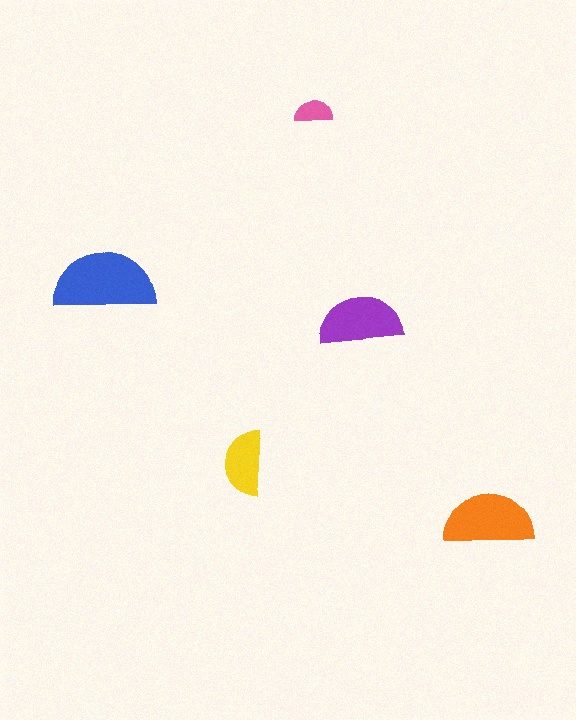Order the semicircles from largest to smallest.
the blue one, the orange one, the purple one, the yellow one, the pink one.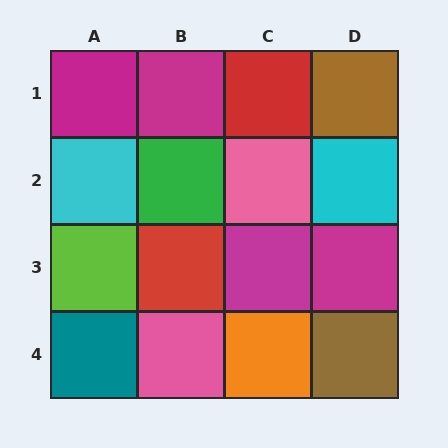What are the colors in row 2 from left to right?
Cyan, green, pink, cyan.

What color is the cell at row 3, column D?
Magenta.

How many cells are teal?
1 cell is teal.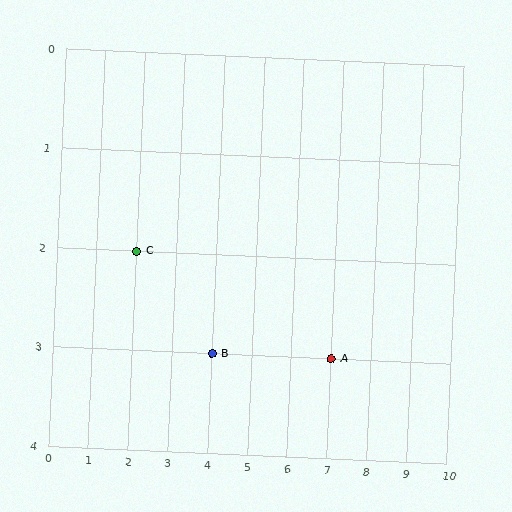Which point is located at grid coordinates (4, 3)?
Point B is at (4, 3).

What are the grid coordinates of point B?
Point B is at grid coordinates (4, 3).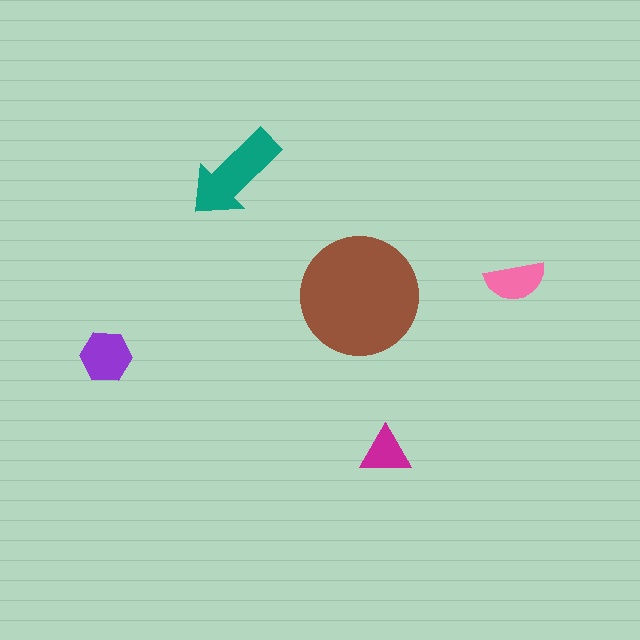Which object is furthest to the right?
The pink semicircle is rightmost.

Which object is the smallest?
The magenta triangle.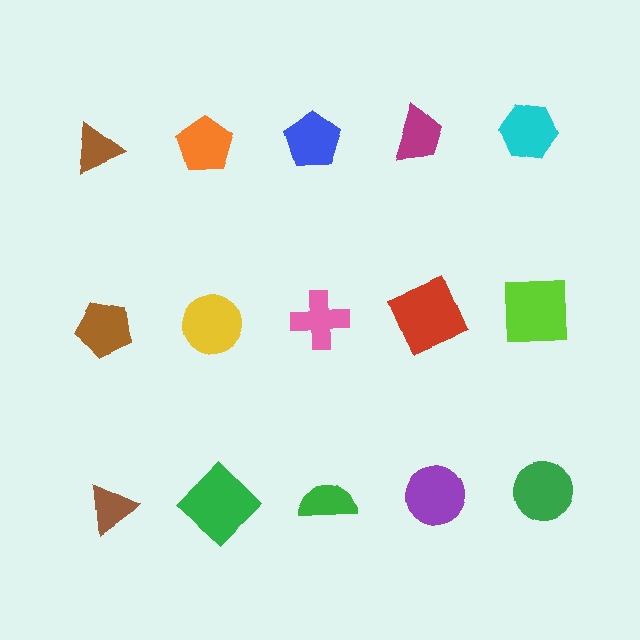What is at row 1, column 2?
An orange pentagon.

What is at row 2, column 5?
A lime square.